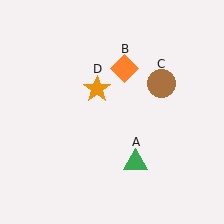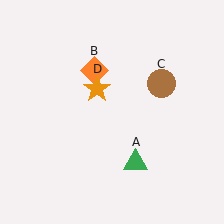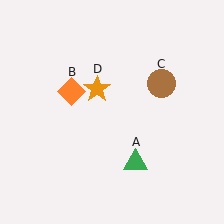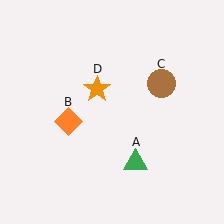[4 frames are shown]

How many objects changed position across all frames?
1 object changed position: orange diamond (object B).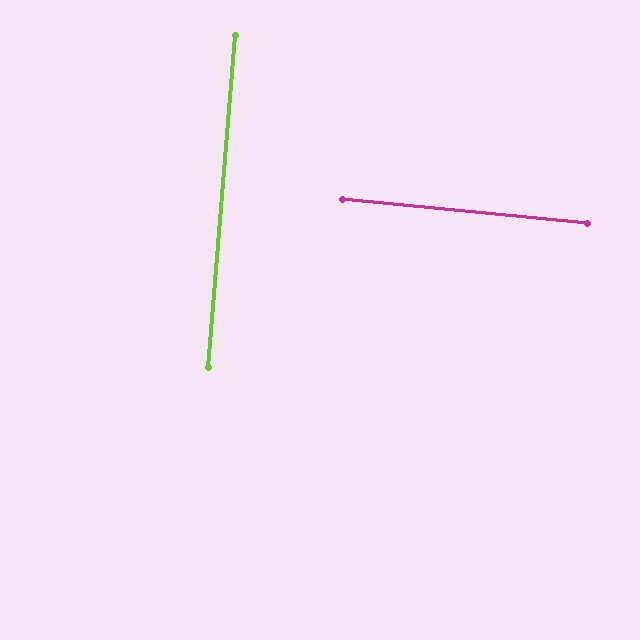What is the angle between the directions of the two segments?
Approximately 89 degrees.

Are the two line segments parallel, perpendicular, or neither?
Perpendicular — they meet at approximately 89°.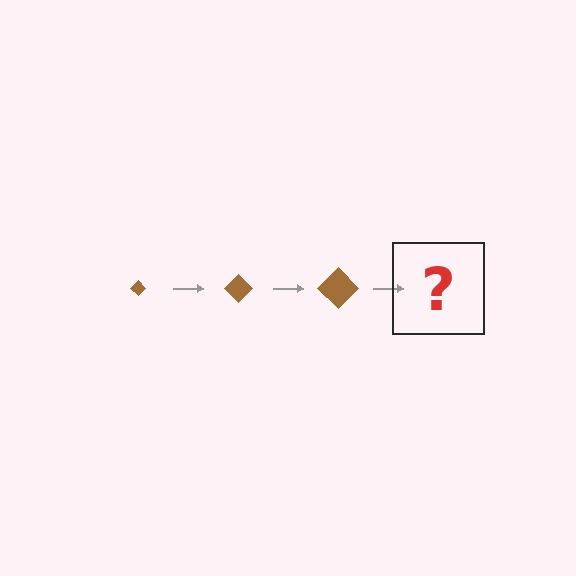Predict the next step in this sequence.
The next step is a brown diamond, larger than the previous one.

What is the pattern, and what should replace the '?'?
The pattern is that the diamond gets progressively larger each step. The '?' should be a brown diamond, larger than the previous one.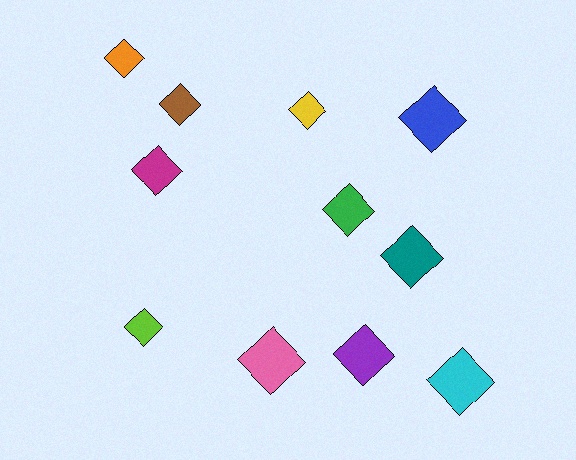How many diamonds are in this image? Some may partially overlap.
There are 11 diamonds.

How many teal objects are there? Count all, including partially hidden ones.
There is 1 teal object.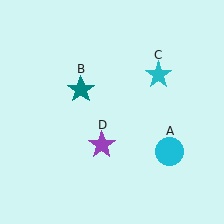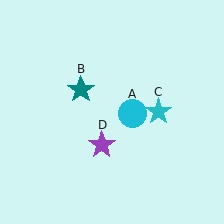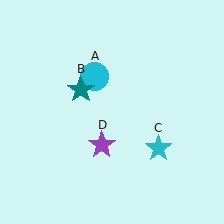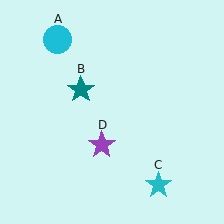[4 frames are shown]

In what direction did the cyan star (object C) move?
The cyan star (object C) moved down.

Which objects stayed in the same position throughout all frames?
Teal star (object B) and purple star (object D) remained stationary.